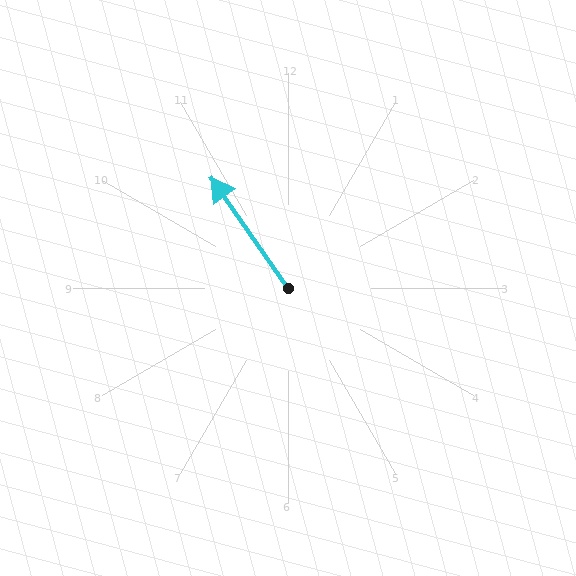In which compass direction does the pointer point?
Northwest.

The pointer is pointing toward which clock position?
Roughly 11 o'clock.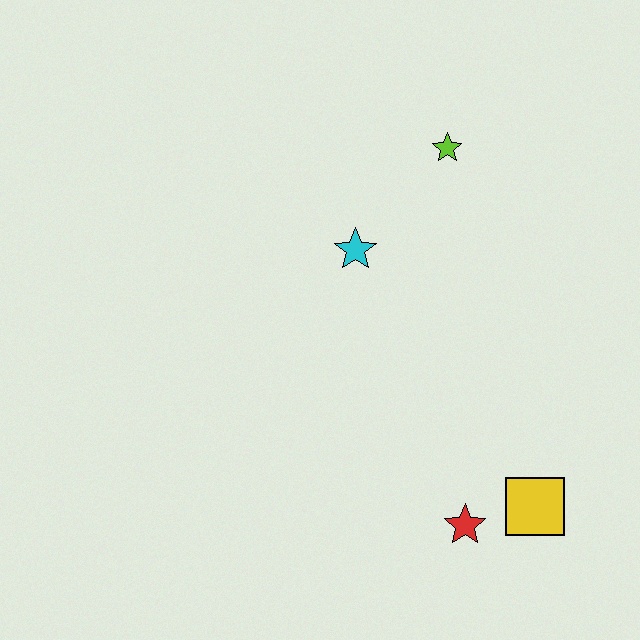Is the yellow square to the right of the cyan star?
Yes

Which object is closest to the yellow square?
The red star is closest to the yellow square.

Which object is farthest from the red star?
The lime star is farthest from the red star.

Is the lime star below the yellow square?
No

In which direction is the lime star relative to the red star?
The lime star is above the red star.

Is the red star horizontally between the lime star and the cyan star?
No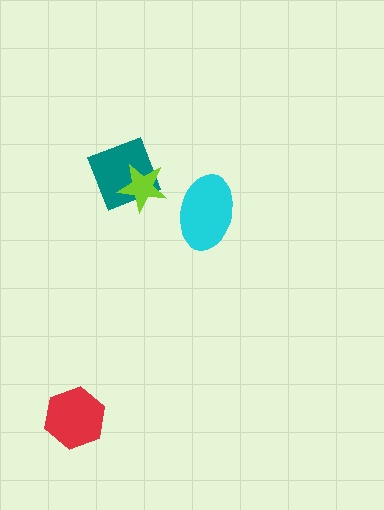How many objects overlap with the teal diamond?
1 object overlaps with the teal diamond.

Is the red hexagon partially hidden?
No, no other shape covers it.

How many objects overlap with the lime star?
1 object overlaps with the lime star.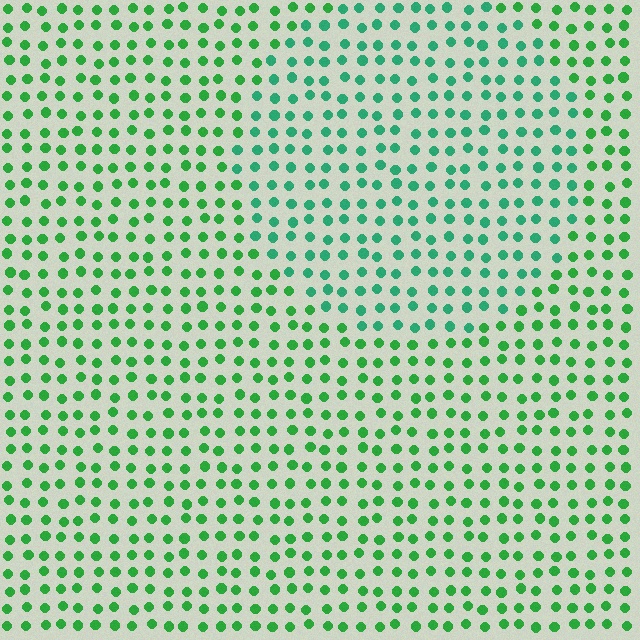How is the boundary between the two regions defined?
The boundary is defined purely by a slight shift in hue (about 27 degrees). Spacing, size, and orientation are identical on both sides.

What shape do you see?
I see a circle.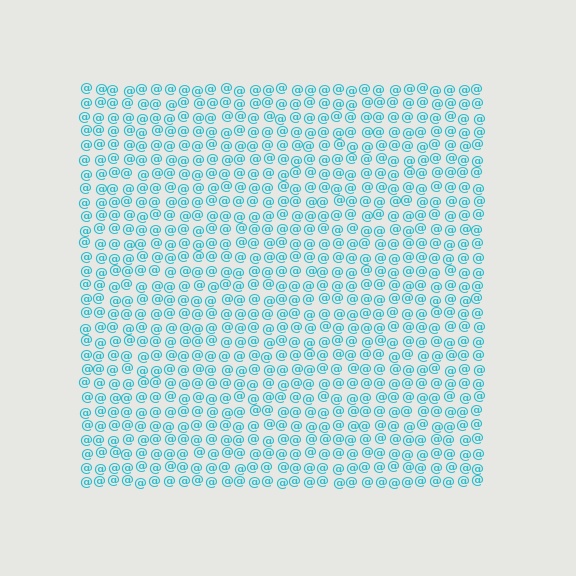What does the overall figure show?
The overall figure shows a square.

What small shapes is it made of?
It is made of small at signs.